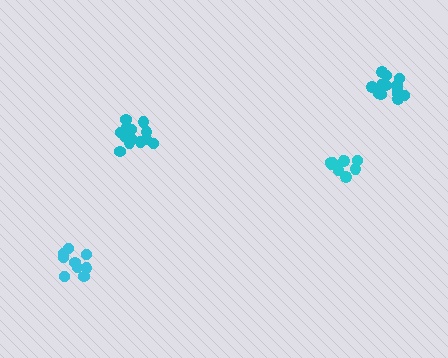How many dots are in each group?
Group 1: 13 dots, Group 2: 9 dots, Group 3: 13 dots, Group 4: 10 dots (45 total).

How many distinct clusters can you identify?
There are 4 distinct clusters.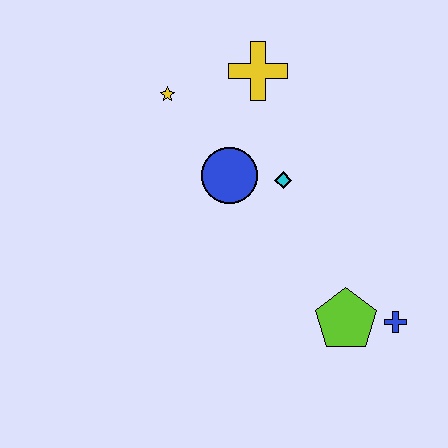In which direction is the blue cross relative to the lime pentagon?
The blue cross is to the right of the lime pentagon.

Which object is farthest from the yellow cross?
The blue cross is farthest from the yellow cross.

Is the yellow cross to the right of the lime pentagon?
No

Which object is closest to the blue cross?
The lime pentagon is closest to the blue cross.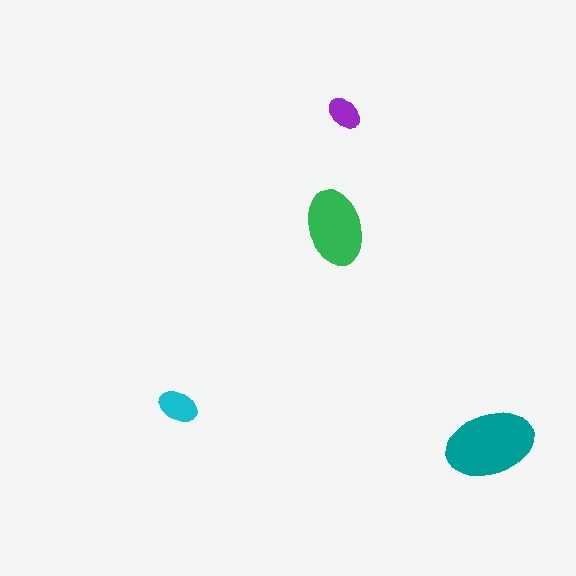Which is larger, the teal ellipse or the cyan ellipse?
The teal one.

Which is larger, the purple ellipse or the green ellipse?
The green one.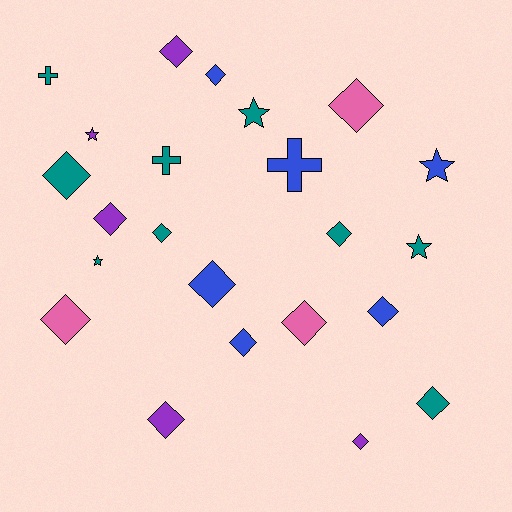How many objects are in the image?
There are 23 objects.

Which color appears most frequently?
Teal, with 9 objects.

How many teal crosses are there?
There are 2 teal crosses.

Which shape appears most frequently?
Diamond, with 15 objects.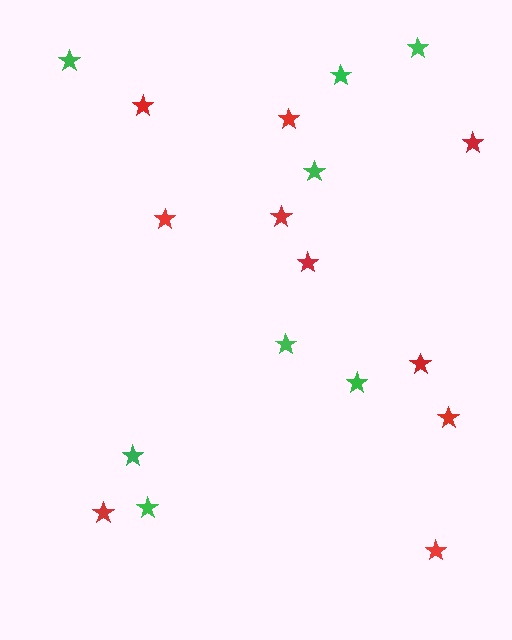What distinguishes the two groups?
There are 2 groups: one group of red stars (10) and one group of green stars (8).